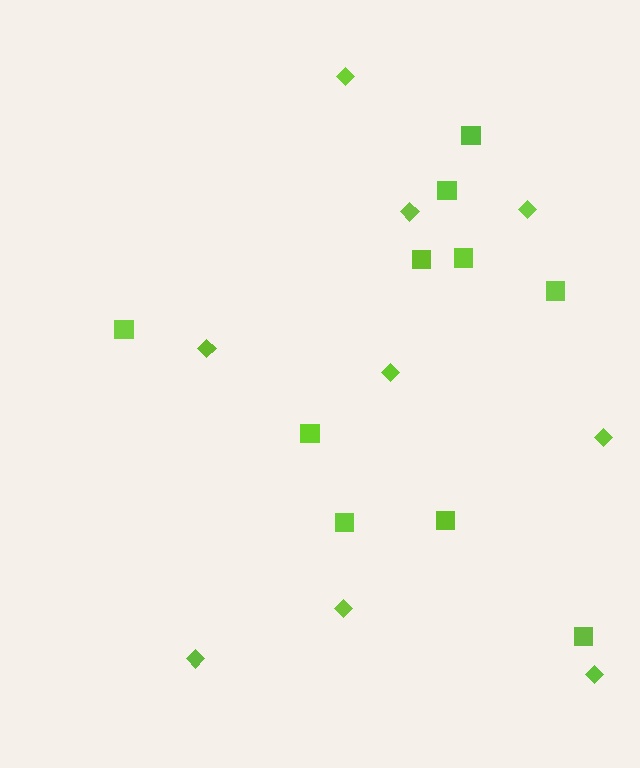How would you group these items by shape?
There are 2 groups: one group of squares (10) and one group of diamonds (9).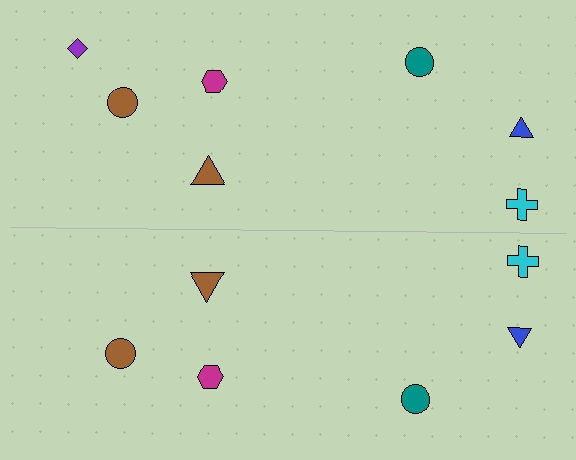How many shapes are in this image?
There are 13 shapes in this image.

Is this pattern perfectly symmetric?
No, the pattern is not perfectly symmetric. A purple diamond is missing from the bottom side.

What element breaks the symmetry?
A purple diamond is missing from the bottom side.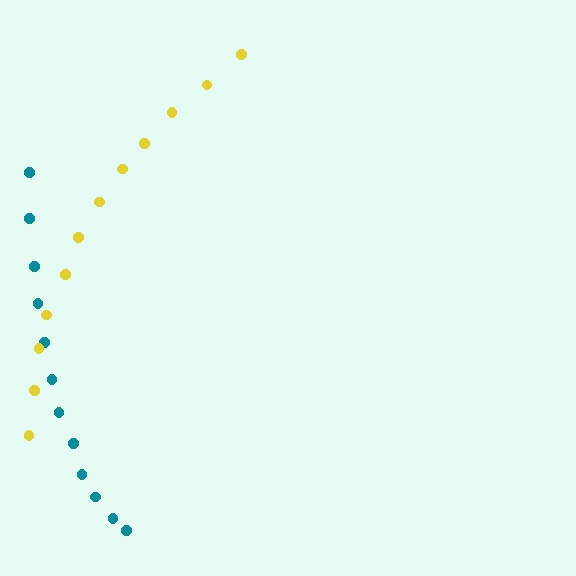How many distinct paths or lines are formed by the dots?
There are 2 distinct paths.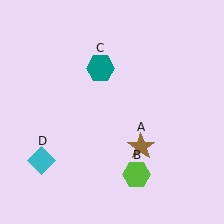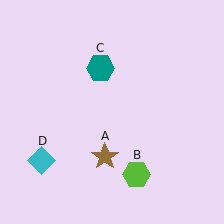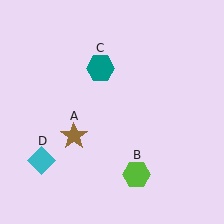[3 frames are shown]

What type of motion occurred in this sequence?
The brown star (object A) rotated clockwise around the center of the scene.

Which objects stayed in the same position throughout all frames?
Lime hexagon (object B) and teal hexagon (object C) and cyan diamond (object D) remained stationary.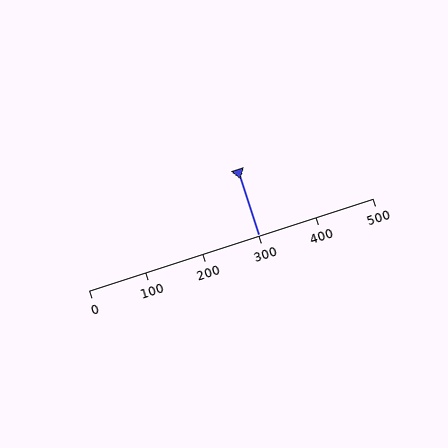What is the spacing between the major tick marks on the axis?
The major ticks are spaced 100 apart.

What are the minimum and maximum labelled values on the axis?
The axis runs from 0 to 500.